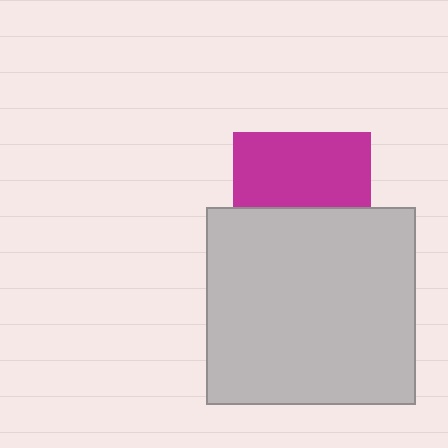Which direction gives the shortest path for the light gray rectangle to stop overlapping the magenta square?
Moving down gives the shortest separation.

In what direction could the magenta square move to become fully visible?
The magenta square could move up. That would shift it out from behind the light gray rectangle entirely.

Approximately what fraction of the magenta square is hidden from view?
Roughly 45% of the magenta square is hidden behind the light gray rectangle.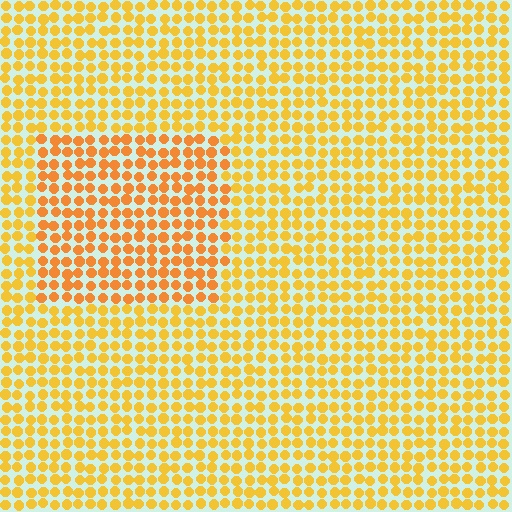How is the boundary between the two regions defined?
The boundary is defined purely by a slight shift in hue (about 19 degrees). Spacing, size, and orientation are identical on both sides.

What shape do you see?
I see a rectangle.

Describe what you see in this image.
The image is filled with small yellow elements in a uniform arrangement. A rectangle-shaped region is visible where the elements are tinted to a slightly different hue, forming a subtle color boundary.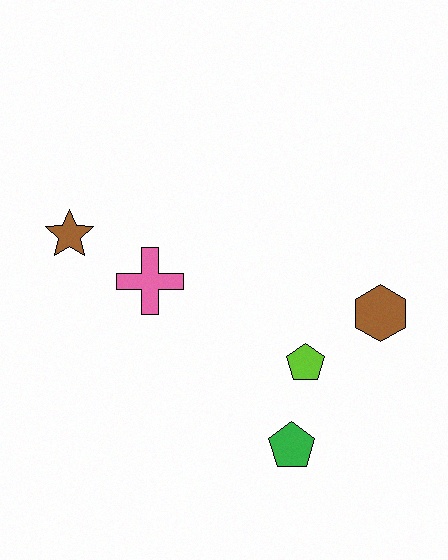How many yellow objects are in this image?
There are no yellow objects.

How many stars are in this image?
There is 1 star.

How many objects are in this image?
There are 5 objects.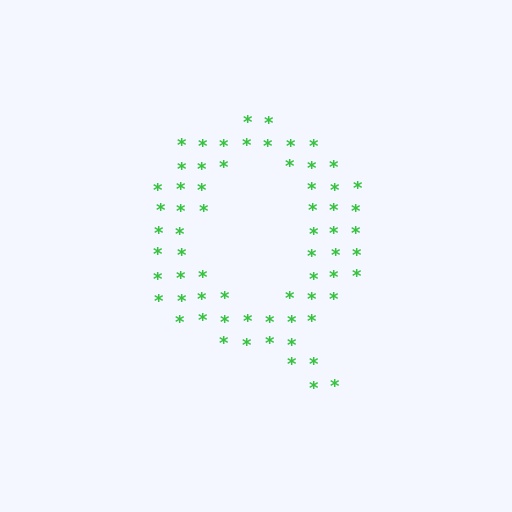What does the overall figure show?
The overall figure shows the letter Q.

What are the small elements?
The small elements are asterisks.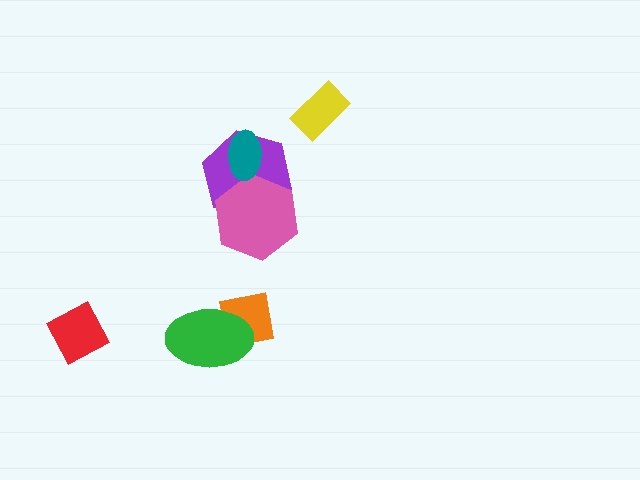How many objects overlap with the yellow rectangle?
0 objects overlap with the yellow rectangle.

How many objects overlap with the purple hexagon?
2 objects overlap with the purple hexagon.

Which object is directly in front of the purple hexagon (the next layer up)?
The pink hexagon is directly in front of the purple hexagon.